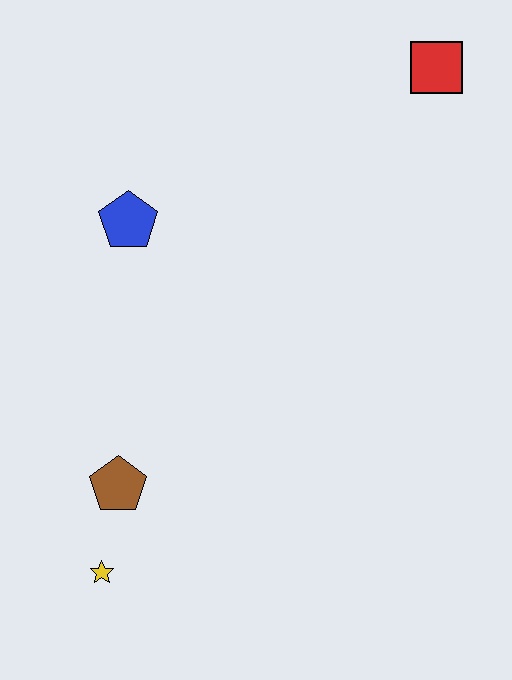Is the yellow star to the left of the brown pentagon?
Yes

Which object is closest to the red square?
The blue pentagon is closest to the red square.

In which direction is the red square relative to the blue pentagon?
The red square is to the right of the blue pentagon.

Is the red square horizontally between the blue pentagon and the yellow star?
No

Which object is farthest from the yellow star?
The red square is farthest from the yellow star.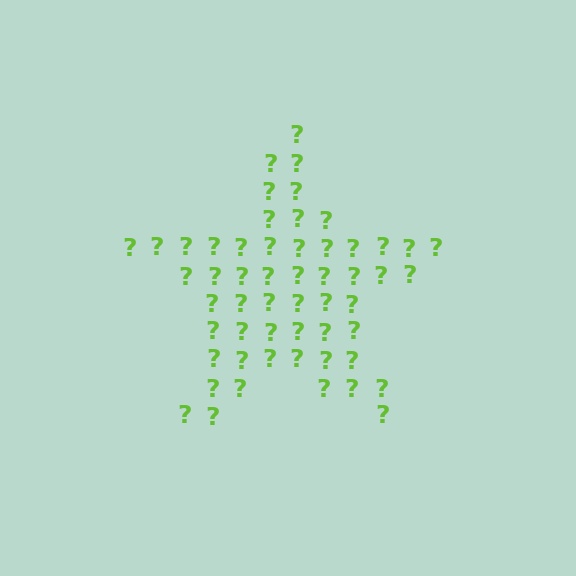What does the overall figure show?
The overall figure shows a star.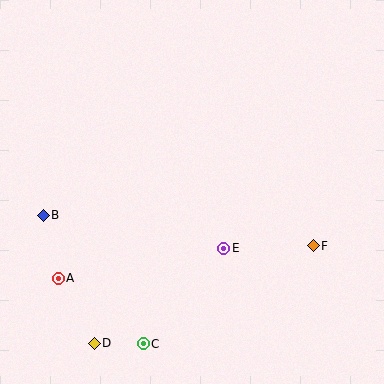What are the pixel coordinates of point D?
Point D is at (94, 343).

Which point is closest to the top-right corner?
Point F is closest to the top-right corner.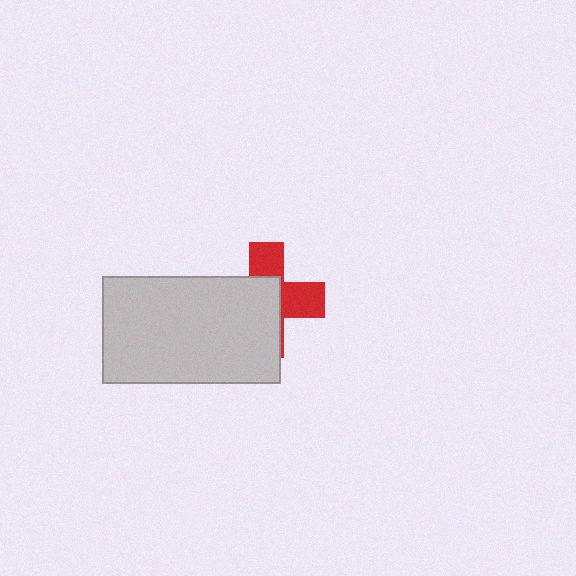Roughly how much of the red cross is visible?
A small part of it is visible (roughly 41%).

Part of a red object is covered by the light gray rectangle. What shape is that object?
It is a cross.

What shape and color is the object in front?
The object in front is a light gray rectangle.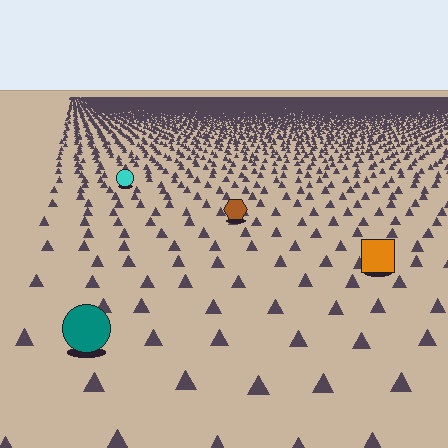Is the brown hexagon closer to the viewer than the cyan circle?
Yes. The brown hexagon is closer — you can tell from the texture gradient: the ground texture is coarser near it.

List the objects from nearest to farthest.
From nearest to farthest: the teal circle, the orange square, the brown hexagon, the cyan circle.